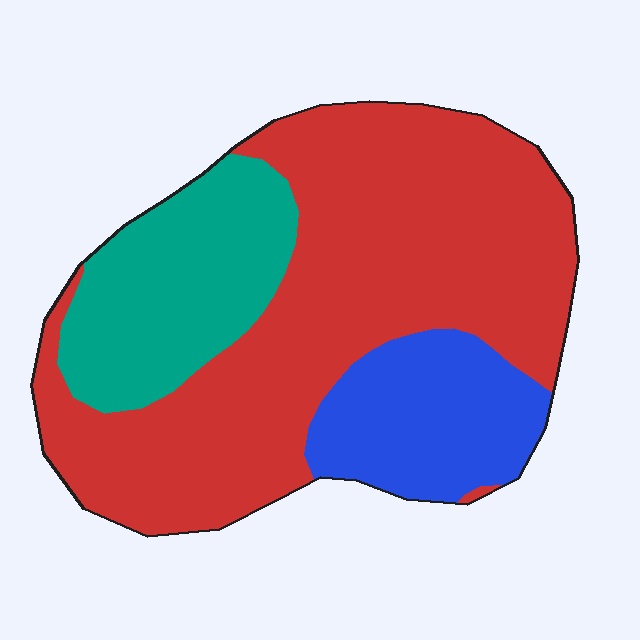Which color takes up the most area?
Red, at roughly 60%.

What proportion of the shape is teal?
Teal takes up less than a quarter of the shape.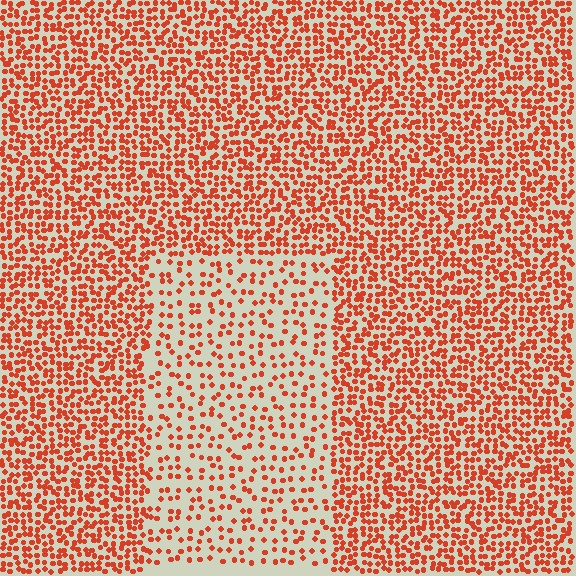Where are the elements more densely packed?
The elements are more densely packed outside the rectangle boundary.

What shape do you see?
I see a rectangle.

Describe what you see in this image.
The image contains small red elements arranged at two different densities. A rectangle-shaped region is visible where the elements are less densely packed than the surrounding area.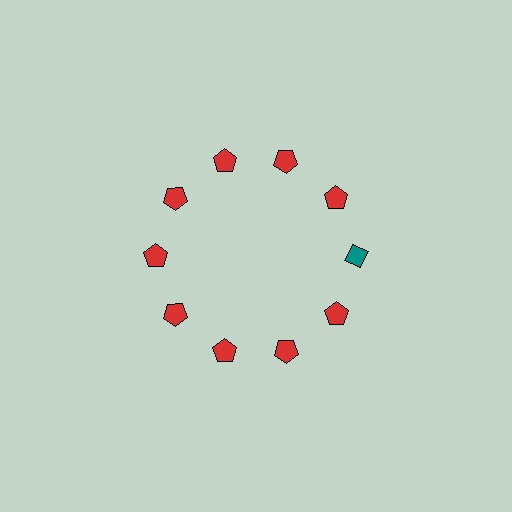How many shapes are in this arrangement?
There are 10 shapes arranged in a ring pattern.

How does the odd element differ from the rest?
It differs in both color (teal instead of red) and shape (diamond instead of pentagon).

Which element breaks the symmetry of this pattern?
The teal diamond at roughly the 3 o'clock position breaks the symmetry. All other shapes are red pentagons.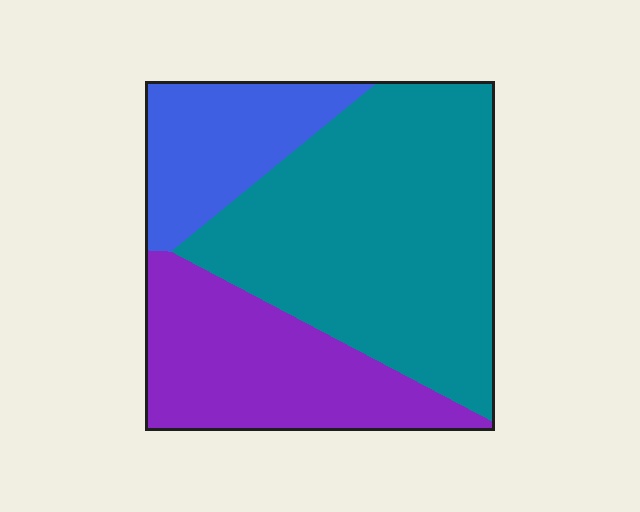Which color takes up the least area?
Blue, at roughly 20%.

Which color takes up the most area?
Teal, at roughly 55%.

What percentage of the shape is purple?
Purple covers about 30% of the shape.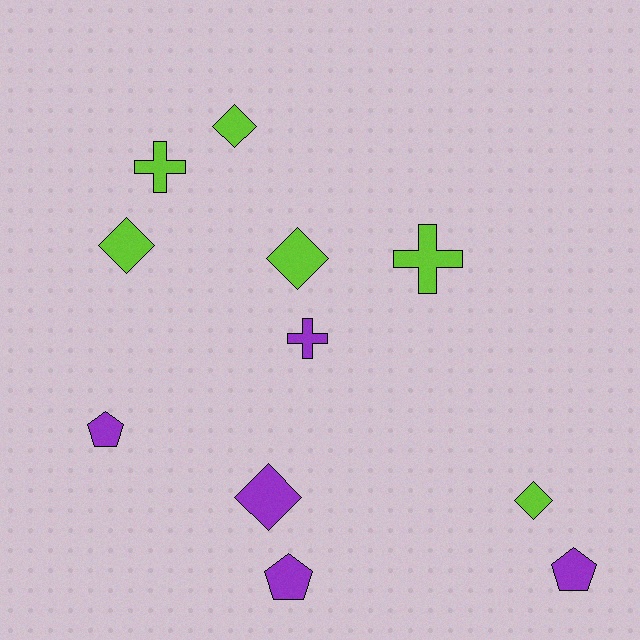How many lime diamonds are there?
There are 4 lime diamonds.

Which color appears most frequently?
Lime, with 6 objects.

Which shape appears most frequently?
Diamond, with 5 objects.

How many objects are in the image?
There are 11 objects.